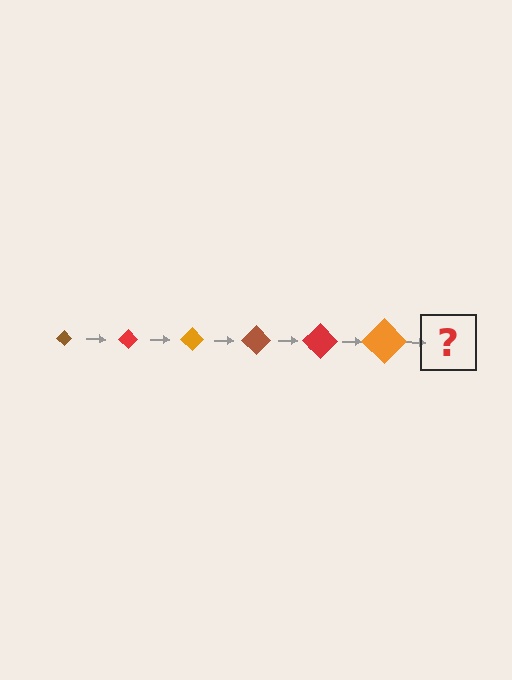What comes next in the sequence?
The next element should be a brown diamond, larger than the previous one.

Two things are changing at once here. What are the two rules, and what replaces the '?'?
The two rules are that the diamond grows larger each step and the color cycles through brown, red, and orange. The '?' should be a brown diamond, larger than the previous one.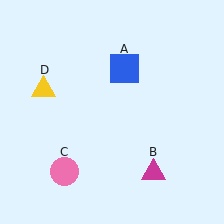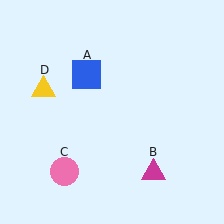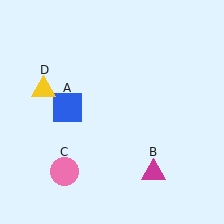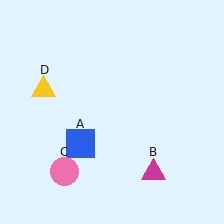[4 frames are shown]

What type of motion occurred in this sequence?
The blue square (object A) rotated counterclockwise around the center of the scene.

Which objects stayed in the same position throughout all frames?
Magenta triangle (object B) and pink circle (object C) and yellow triangle (object D) remained stationary.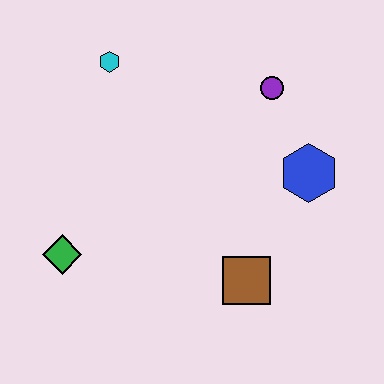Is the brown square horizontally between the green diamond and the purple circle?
Yes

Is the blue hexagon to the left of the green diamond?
No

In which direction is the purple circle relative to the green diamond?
The purple circle is to the right of the green diamond.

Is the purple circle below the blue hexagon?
No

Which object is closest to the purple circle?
The blue hexagon is closest to the purple circle.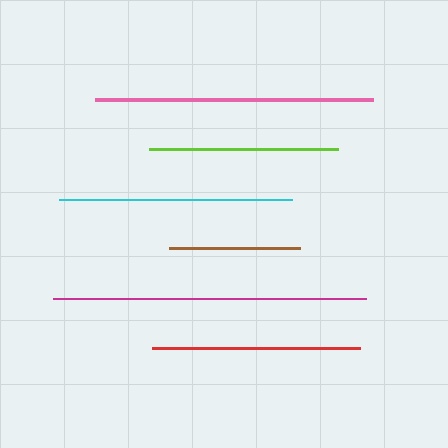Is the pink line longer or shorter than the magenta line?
The magenta line is longer than the pink line.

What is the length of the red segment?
The red segment is approximately 207 pixels long.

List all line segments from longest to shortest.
From longest to shortest: magenta, pink, cyan, red, lime, brown.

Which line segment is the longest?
The magenta line is the longest at approximately 313 pixels.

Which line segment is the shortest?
The brown line is the shortest at approximately 131 pixels.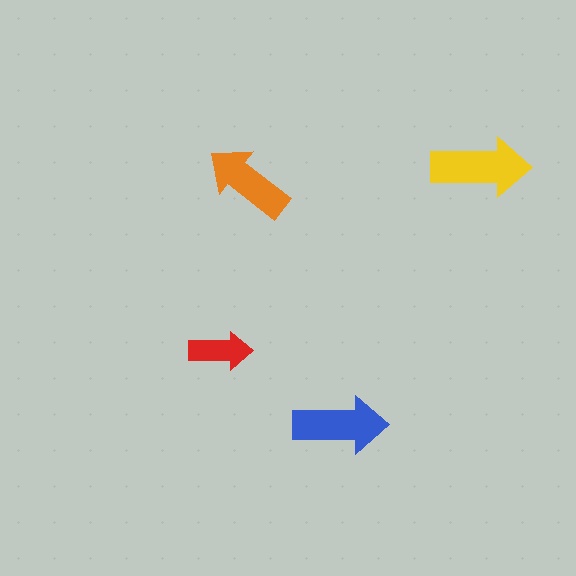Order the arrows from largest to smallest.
the yellow one, the blue one, the orange one, the red one.